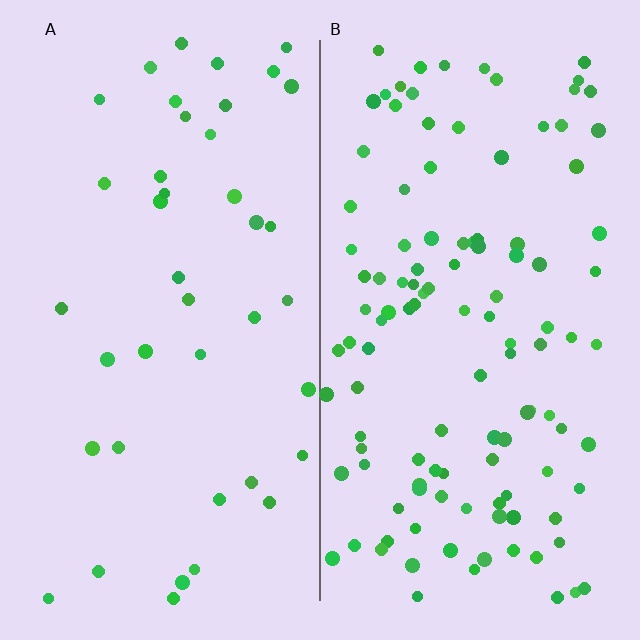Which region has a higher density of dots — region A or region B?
B (the right).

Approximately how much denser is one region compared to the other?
Approximately 2.9× — region B over region A.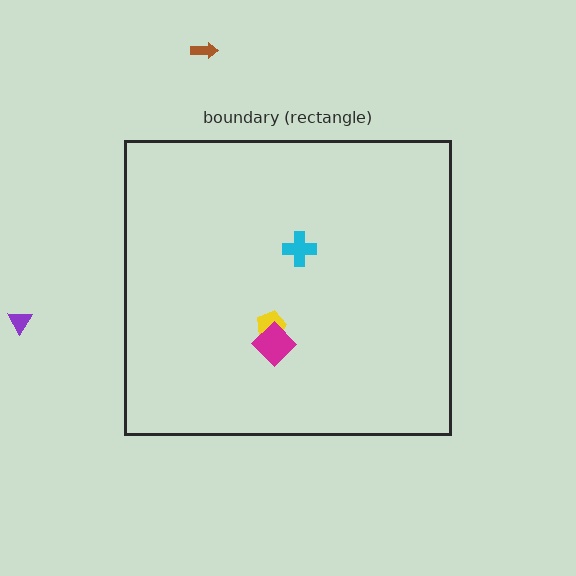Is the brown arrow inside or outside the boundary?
Outside.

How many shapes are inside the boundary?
3 inside, 2 outside.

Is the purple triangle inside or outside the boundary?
Outside.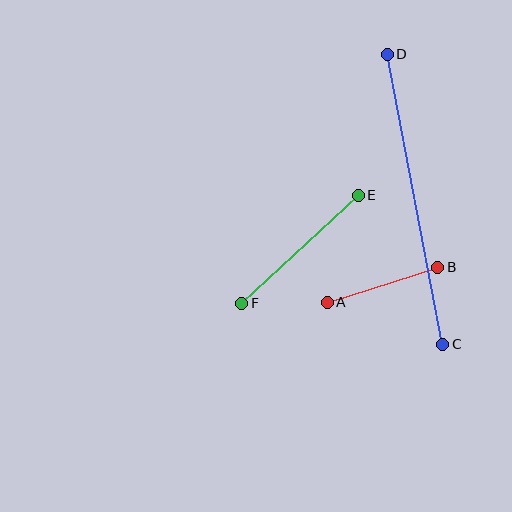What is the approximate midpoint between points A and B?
The midpoint is at approximately (383, 285) pixels.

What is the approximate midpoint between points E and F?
The midpoint is at approximately (300, 249) pixels.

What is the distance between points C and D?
The distance is approximately 296 pixels.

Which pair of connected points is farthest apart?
Points C and D are farthest apart.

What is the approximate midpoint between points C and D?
The midpoint is at approximately (415, 199) pixels.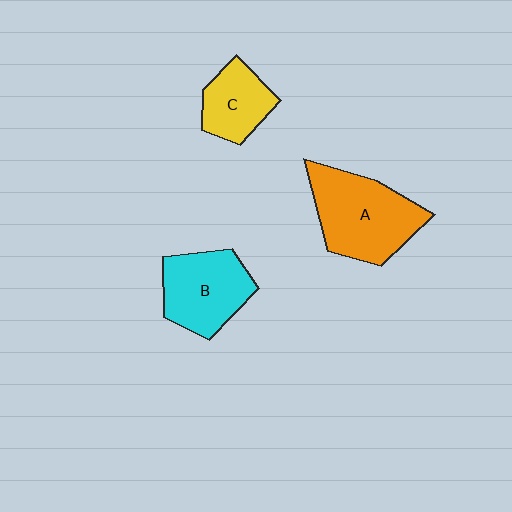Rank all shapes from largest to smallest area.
From largest to smallest: A (orange), B (cyan), C (yellow).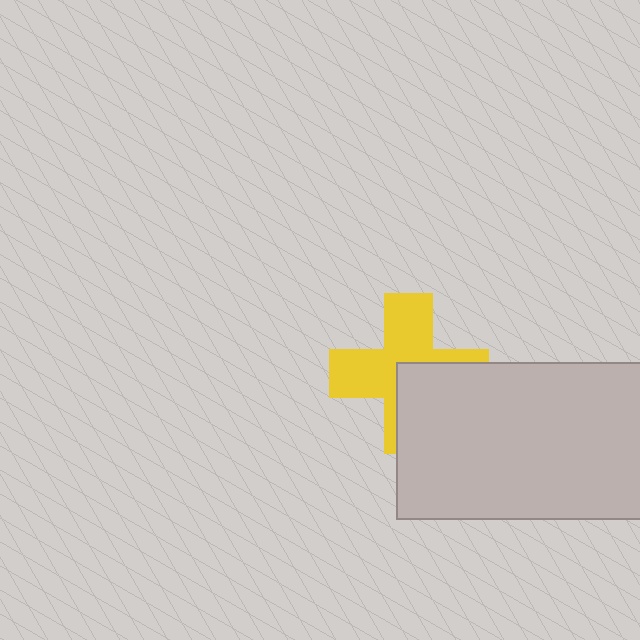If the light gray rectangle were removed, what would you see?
You would see the complete yellow cross.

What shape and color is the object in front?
The object in front is a light gray rectangle.